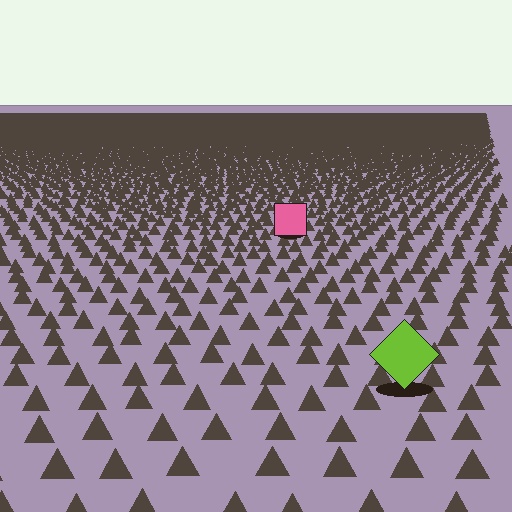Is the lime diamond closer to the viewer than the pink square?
Yes. The lime diamond is closer — you can tell from the texture gradient: the ground texture is coarser near it.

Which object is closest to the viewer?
The lime diamond is closest. The texture marks near it are larger and more spread out.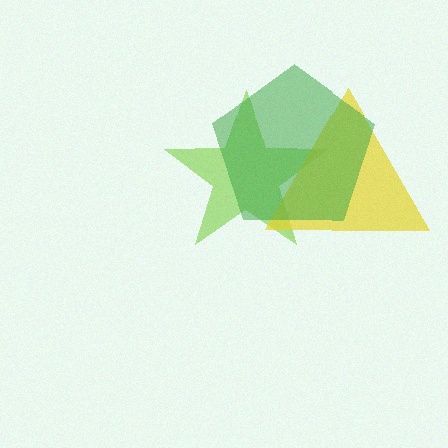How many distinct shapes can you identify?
There are 3 distinct shapes: a lime star, a yellow triangle, a green pentagon.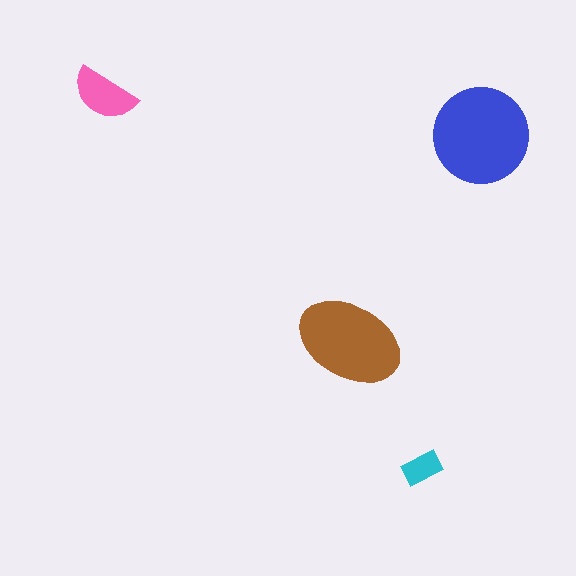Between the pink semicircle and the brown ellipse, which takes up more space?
The brown ellipse.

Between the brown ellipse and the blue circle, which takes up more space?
The blue circle.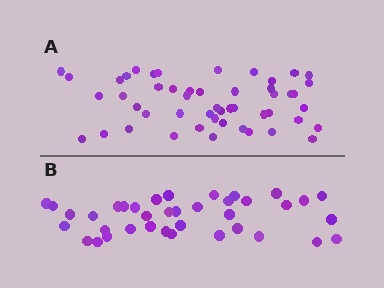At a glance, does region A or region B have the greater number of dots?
Region A (the top region) has more dots.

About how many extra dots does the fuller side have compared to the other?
Region A has roughly 12 or so more dots than region B.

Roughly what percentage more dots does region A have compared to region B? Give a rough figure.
About 30% more.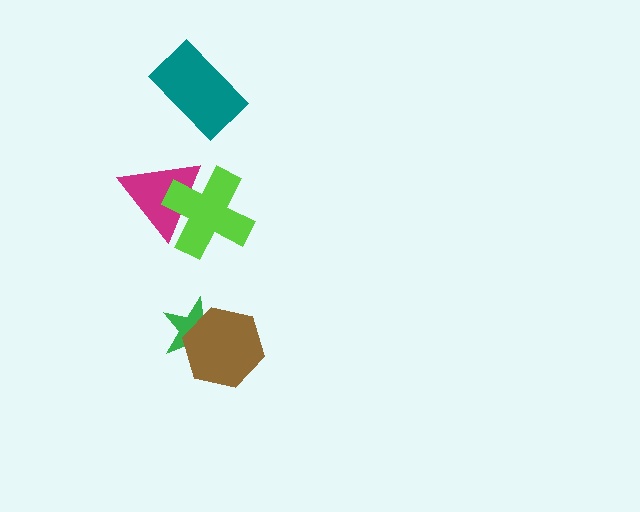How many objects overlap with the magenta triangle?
1 object overlaps with the magenta triangle.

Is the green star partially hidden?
Yes, it is partially covered by another shape.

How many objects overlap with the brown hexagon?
1 object overlaps with the brown hexagon.